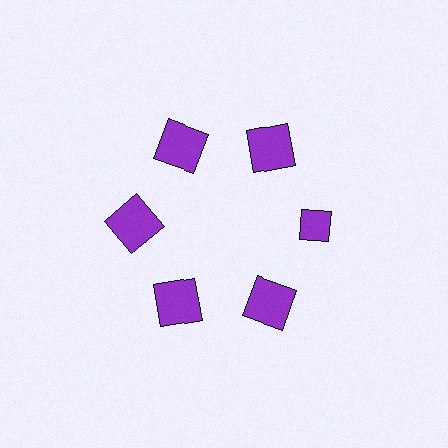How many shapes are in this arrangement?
There are 6 shapes arranged in a ring pattern.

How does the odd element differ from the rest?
It has a different shape: diamond instead of square.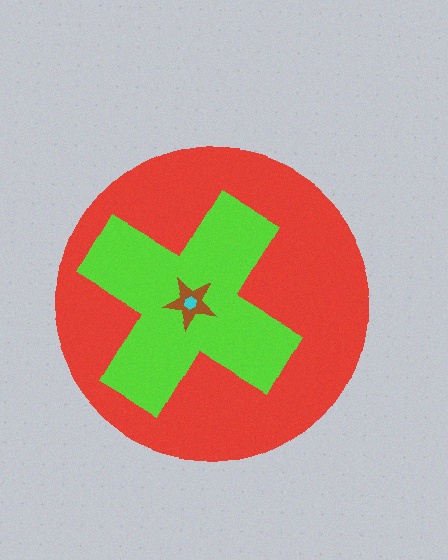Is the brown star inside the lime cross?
Yes.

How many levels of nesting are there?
4.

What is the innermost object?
The cyan hexagon.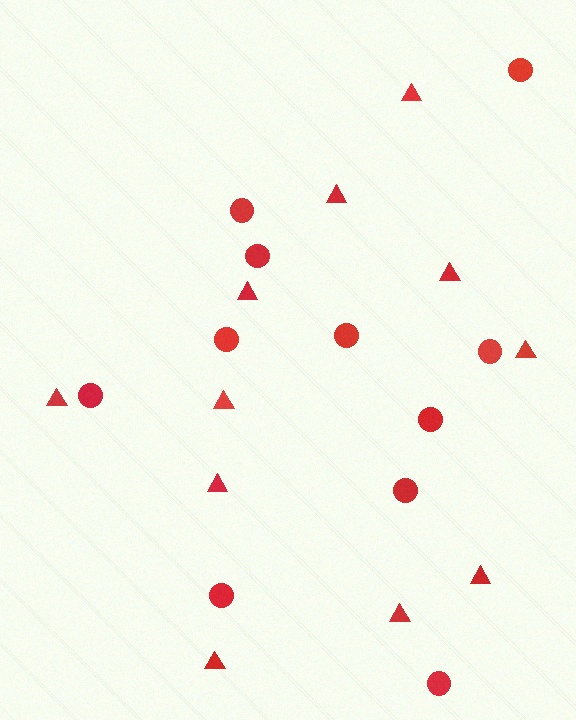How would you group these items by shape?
There are 2 groups: one group of circles (11) and one group of triangles (11).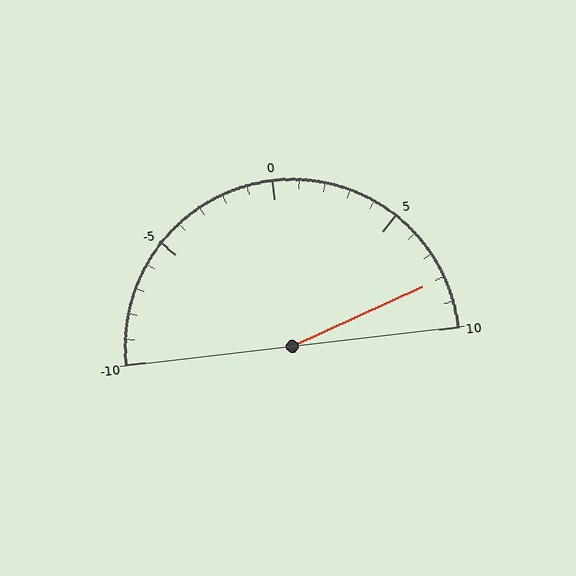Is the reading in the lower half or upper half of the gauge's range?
The reading is in the upper half of the range (-10 to 10).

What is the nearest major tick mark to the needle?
The nearest major tick mark is 10.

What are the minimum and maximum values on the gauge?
The gauge ranges from -10 to 10.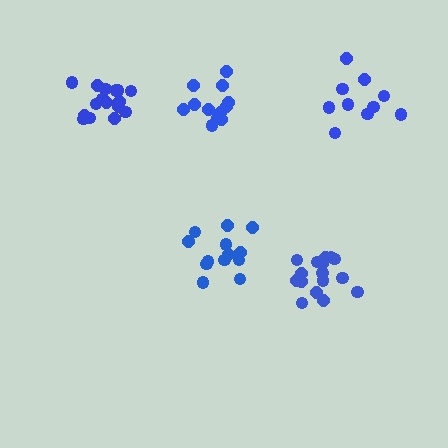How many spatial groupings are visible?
There are 5 spatial groupings.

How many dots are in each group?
Group 1: 16 dots, Group 2: 16 dots, Group 3: 12 dots, Group 4: 13 dots, Group 5: 10 dots (67 total).